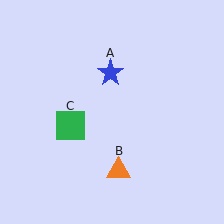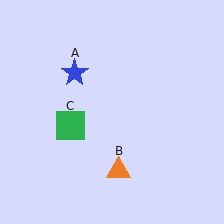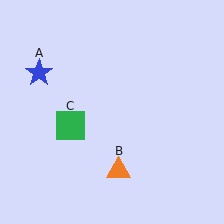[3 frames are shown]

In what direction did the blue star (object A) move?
The blue star (object A) moved left.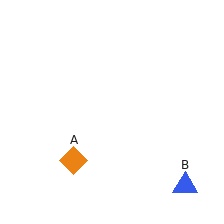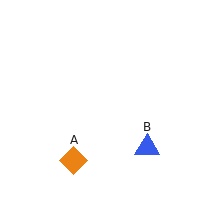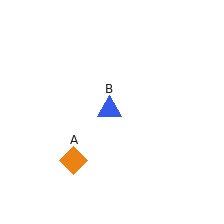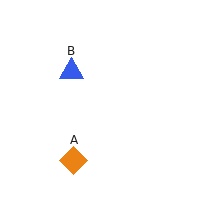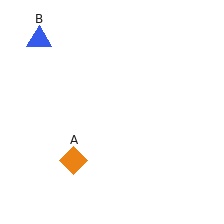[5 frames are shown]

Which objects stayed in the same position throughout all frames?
Orange diamond (object A) remained stationary.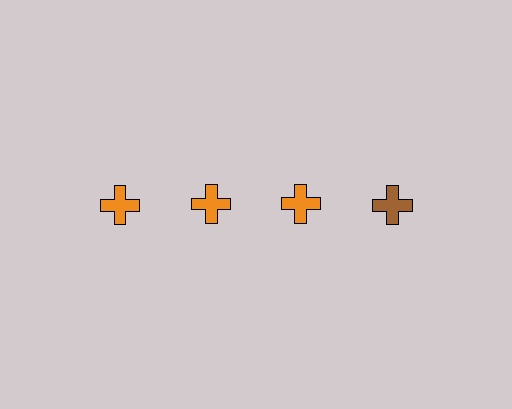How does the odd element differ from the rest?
It has a different color: brown instead of orange.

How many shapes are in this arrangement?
There are 4 shapes arranged in a grid pattern.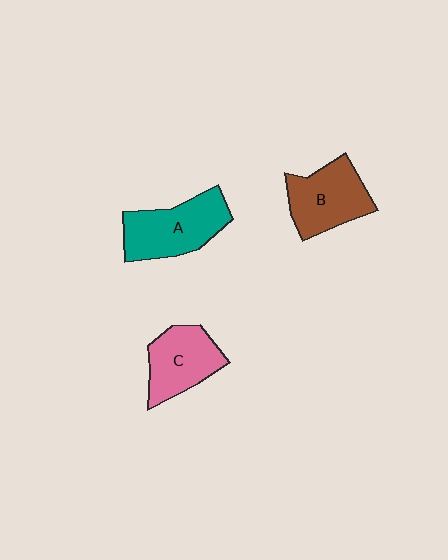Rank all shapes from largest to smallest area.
From largest to smallest: A (teal), B (brown), C (pink).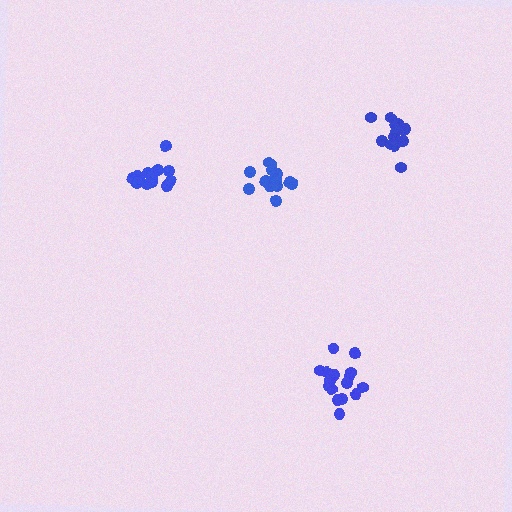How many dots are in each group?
Group 1: 16 dots, Group 2: 14 dots, Group 3: 15 dots, Group 4: 15 dots (60 total).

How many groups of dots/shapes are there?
There are 4 groups.